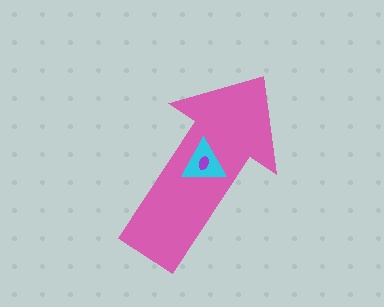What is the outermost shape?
The pink arrow.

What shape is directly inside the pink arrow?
The cyan triangle.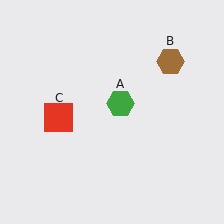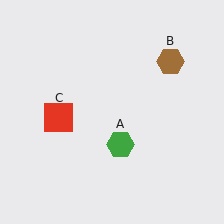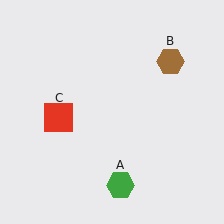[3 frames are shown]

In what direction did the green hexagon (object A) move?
The green hexagon (object A) moved down.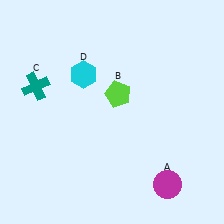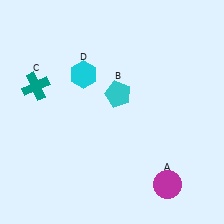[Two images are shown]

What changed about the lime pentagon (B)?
In Image 1, B is lime. In Image 2, it changed to cyan.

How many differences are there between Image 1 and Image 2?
There is 1 difference between the two images.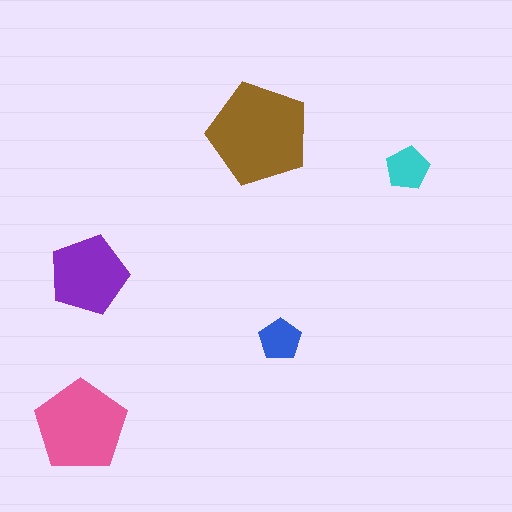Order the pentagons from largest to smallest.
the brown one, the pink one, the purple one, the cyan one, the blue one.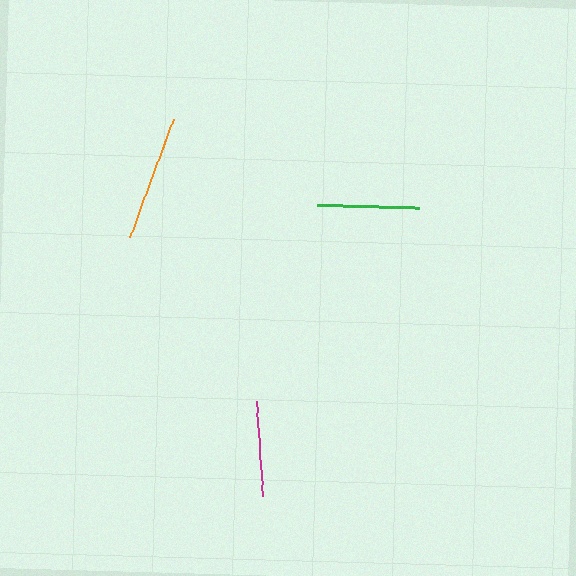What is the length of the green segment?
The green segment is approximately 102 pixels long.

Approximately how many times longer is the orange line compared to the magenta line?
The orange line is approximately 1.3 times the length of the magenta line.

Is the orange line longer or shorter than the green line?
The orange line is longer than the green line.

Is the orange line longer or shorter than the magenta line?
The orange line is longer than the magenta line.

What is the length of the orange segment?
The orange segment is approximately 125 pixels long.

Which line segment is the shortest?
The magenta line is the shortest at approximately 96 pixels.